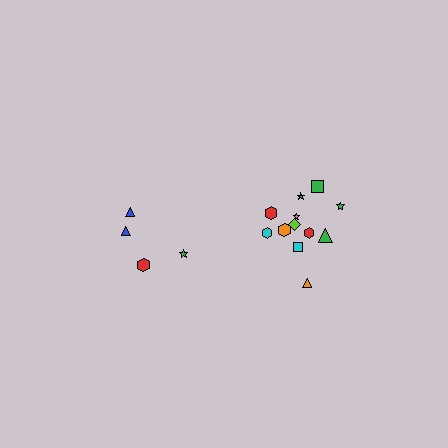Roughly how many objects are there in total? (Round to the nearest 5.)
Roughly 15 objects in total.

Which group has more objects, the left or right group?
The right group.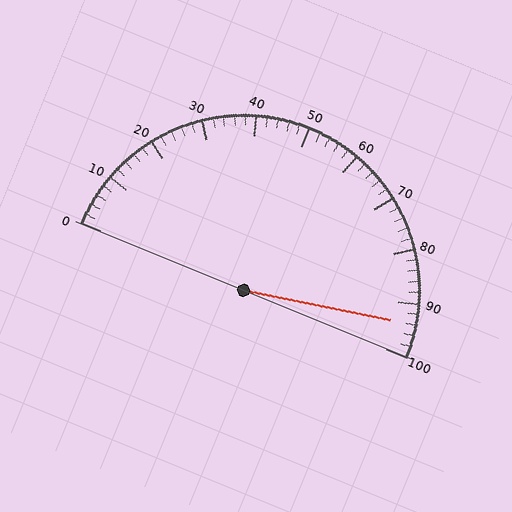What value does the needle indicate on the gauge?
The needle indicates approximately 94.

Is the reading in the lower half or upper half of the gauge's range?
The reading is in the upper half of the range (0 to 100).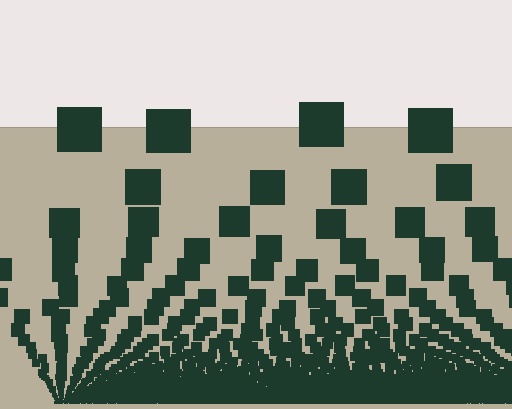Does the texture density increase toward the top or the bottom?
Density increases toward the bottom.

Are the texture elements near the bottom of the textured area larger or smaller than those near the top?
Smaller. The gradient is inverted — elements near the bottom are smaller and denser.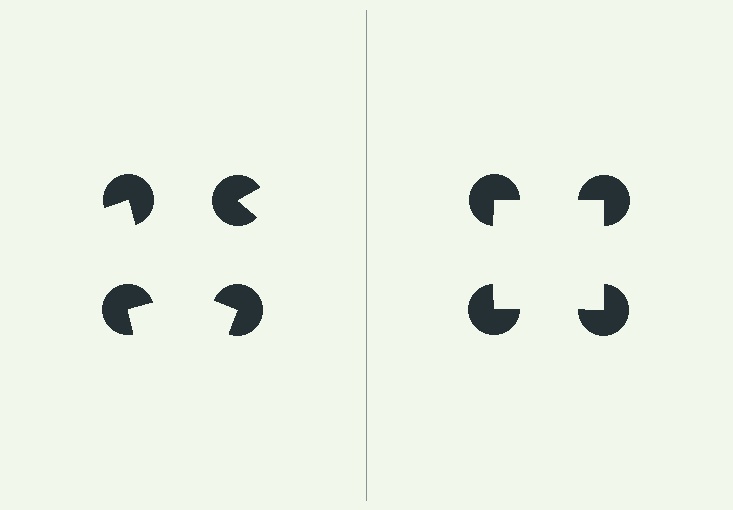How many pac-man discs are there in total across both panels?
8 — 4 on each side.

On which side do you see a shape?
An illusory square appears on the right side. On the left side the wedge cuts are rotated, so no coherent shape forms.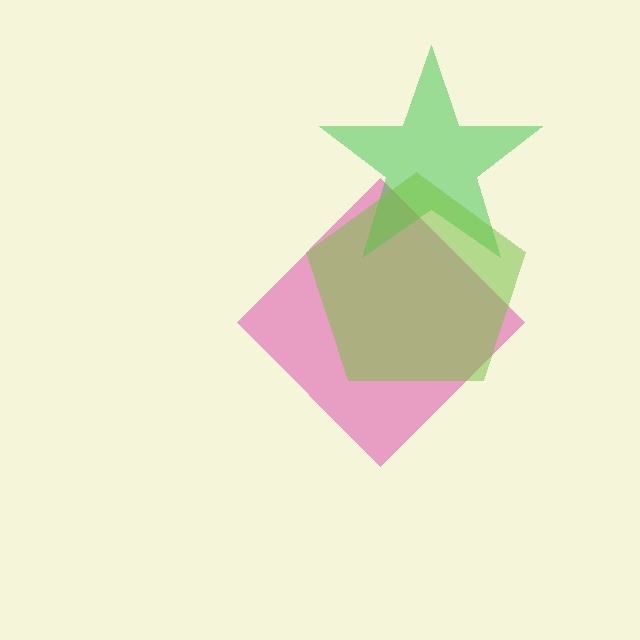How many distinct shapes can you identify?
There are 3 distinct shapes: a pink diamond, a green star, a lime pentagon.